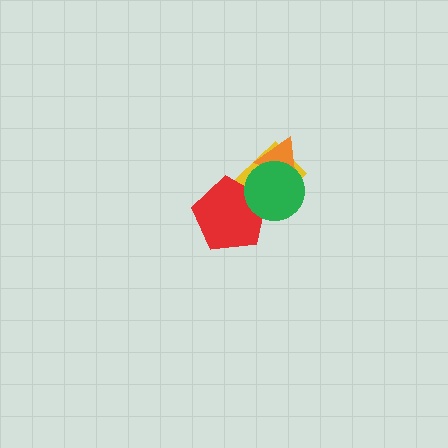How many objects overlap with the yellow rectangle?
3 objects overlap with the yellow rectangle.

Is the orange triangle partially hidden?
Yes, it is partially covered by another shape.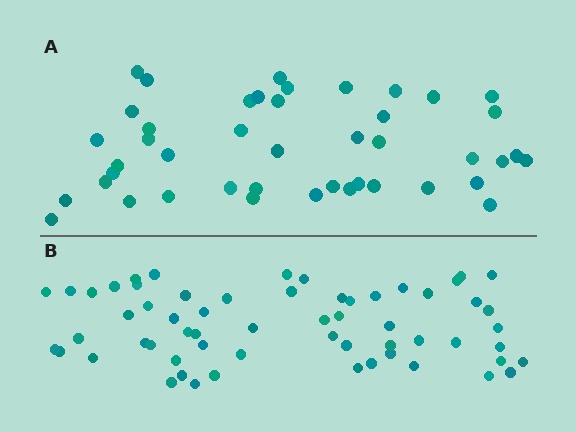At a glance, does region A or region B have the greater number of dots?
Region B (the bottom region) has more dots.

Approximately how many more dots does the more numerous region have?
Region B has approximately 15 more dots than region A.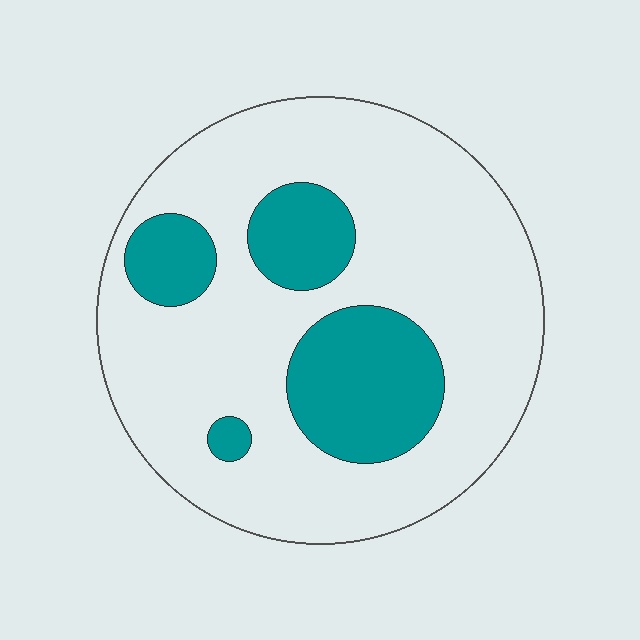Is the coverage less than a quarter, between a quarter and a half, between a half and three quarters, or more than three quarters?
Less than a quarter.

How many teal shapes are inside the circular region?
4.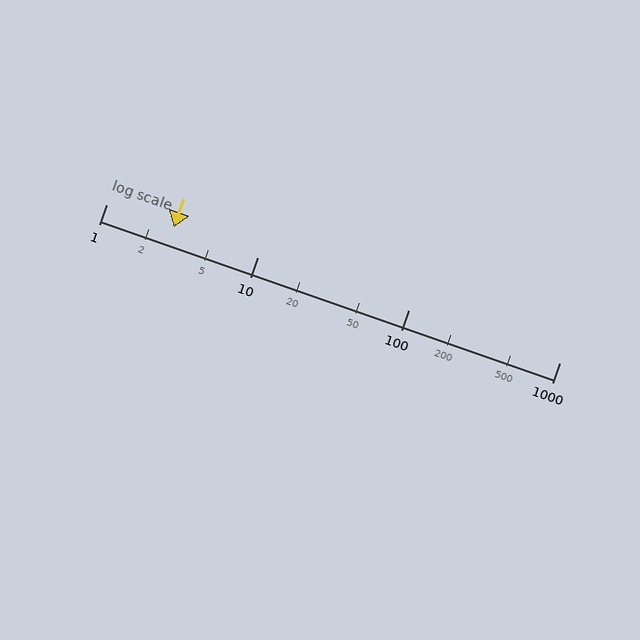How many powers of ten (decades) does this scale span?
The scale spans 3 decades, from 1 to 1000.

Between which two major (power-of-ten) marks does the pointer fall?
The pointer is between 1 and 10.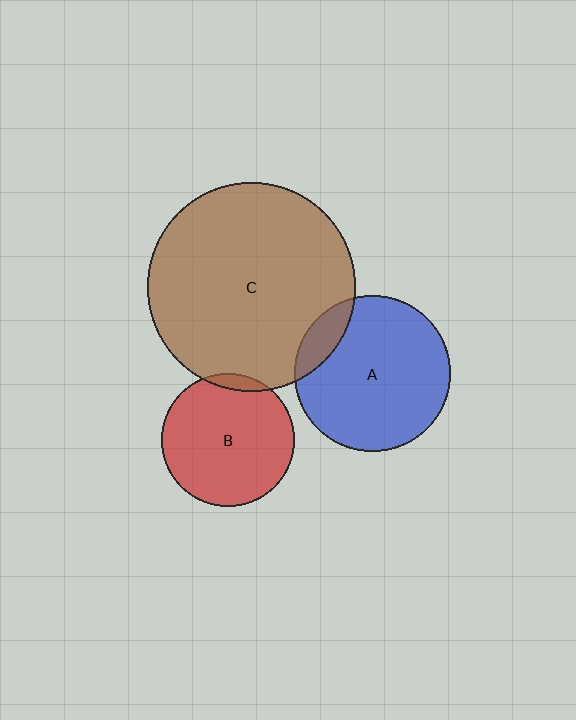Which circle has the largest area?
Circle C (brown).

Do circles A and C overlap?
Yes.